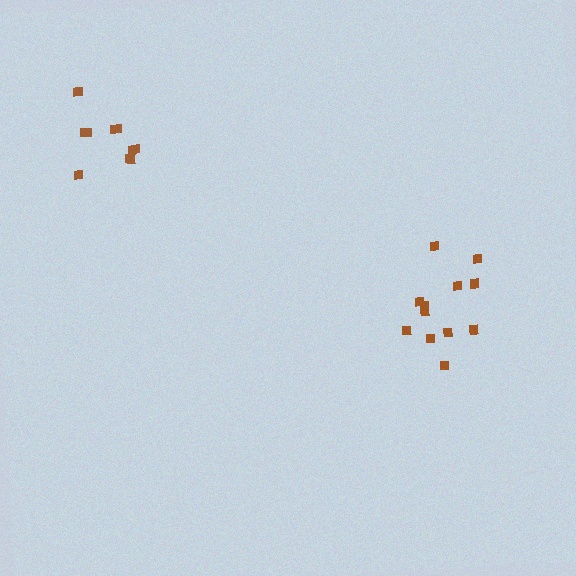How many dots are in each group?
Group 1: 12 dots, Group 2: 10 dots (22 total).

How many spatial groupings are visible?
There are 2 spatial groupings.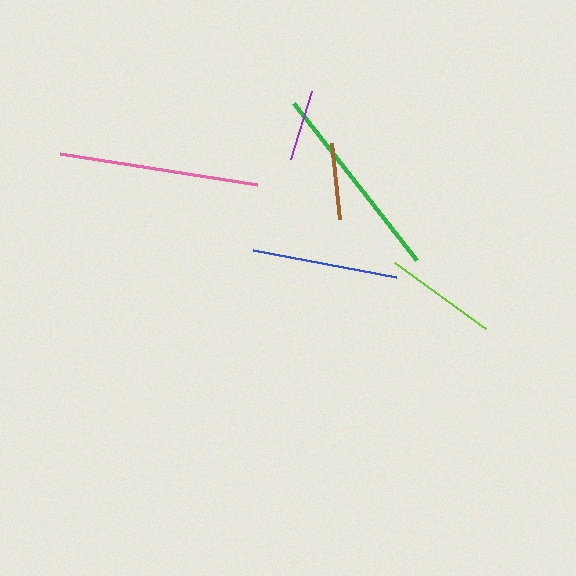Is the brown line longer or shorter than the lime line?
The lime line is longer than the brown line.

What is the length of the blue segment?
The blue segment is approximately 146 pixels long.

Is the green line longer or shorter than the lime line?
The green line is longer than the lime line.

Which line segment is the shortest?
The purple line is the shortest at approximately 72 pixels.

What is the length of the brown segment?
The brown segment is approximately 76 pixels long.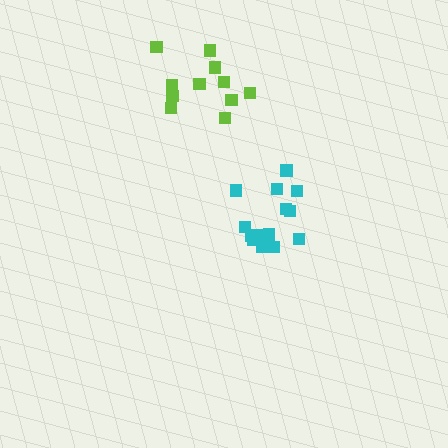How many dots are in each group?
Group 1: 14 dots, Group 2: 11 dots (25 total).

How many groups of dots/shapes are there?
There are 2 groups.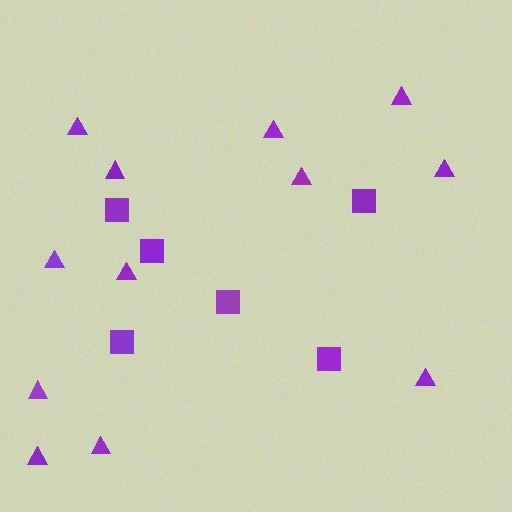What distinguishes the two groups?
There are 2 groups: one group of triangles (12) and one group of squares (6).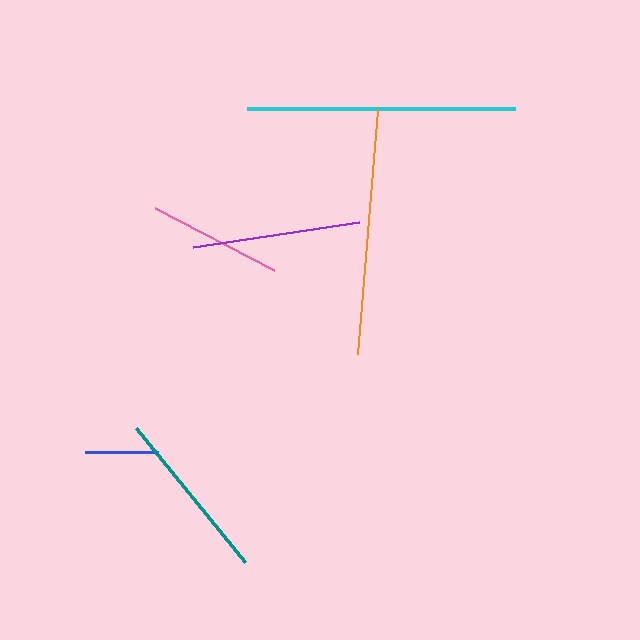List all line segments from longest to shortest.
From longest to shortest: cyan, orange, teal, purple, pink, blue.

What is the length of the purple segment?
The purple segment is approximately 168 pixels long.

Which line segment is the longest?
The cyan line is the longest at approximately 268 pixels.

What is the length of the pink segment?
The pink segment is approximately 133 pixels long.